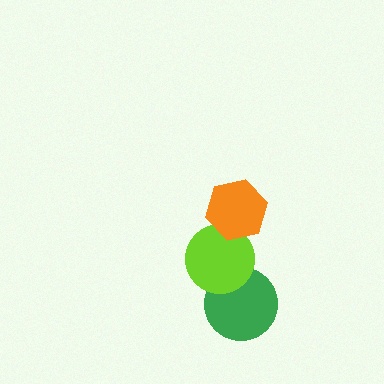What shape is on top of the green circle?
The lime circle is on top of the green circle.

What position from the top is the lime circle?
The lime circle is 2nd from the top.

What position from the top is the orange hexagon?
The orange hexagon is 1st from the top.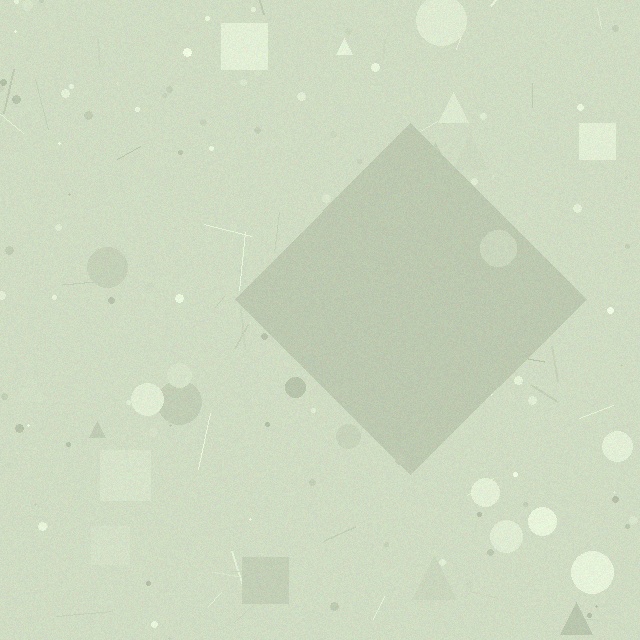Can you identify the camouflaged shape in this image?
The camouflaged shape is a diamond.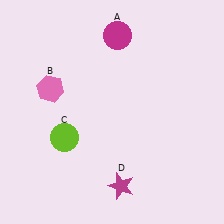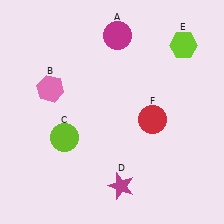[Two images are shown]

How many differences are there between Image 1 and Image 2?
There are 2 differences between the two images.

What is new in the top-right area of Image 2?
A lime hexagon (E) was added in the top-right area of Image 2.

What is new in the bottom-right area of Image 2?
A red circle (F) was added in the bottom-right area of Image 2.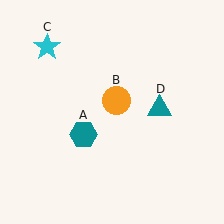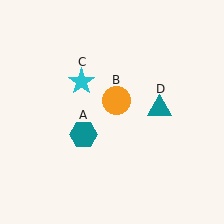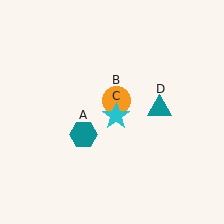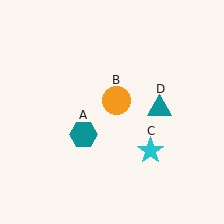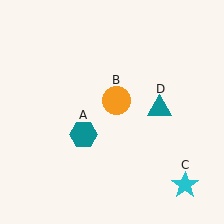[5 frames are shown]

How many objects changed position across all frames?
1 object changed position: cyan star (object C).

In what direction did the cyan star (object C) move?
The cyan star (object C) moved down and to the right.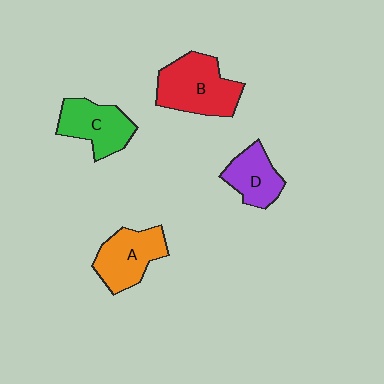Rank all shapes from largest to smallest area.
From largest to smallest: B (red), A (orange), C (green), D (purple).